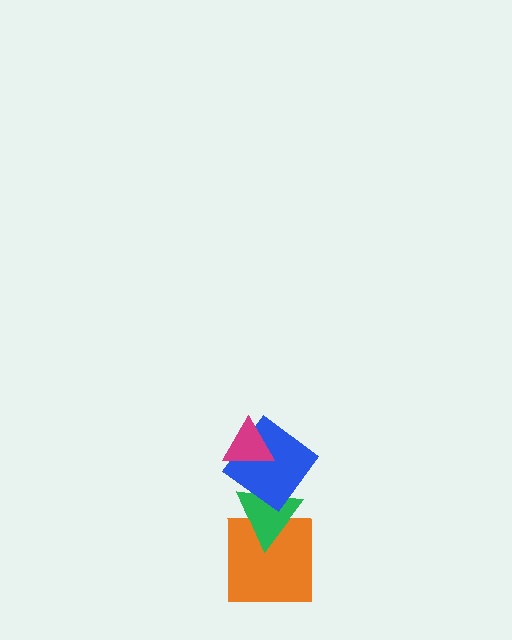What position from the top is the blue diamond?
The blue diamond is 2nd from the top.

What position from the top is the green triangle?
The green triangle is 3rd from the top.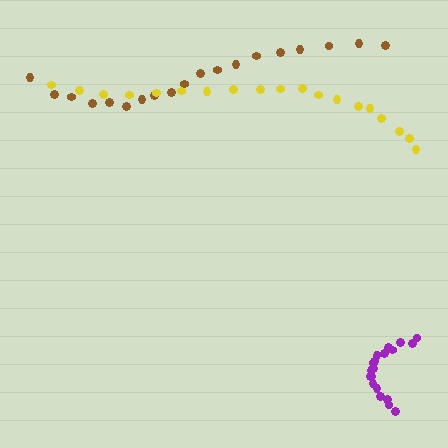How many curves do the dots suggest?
There are 3 distinct paths.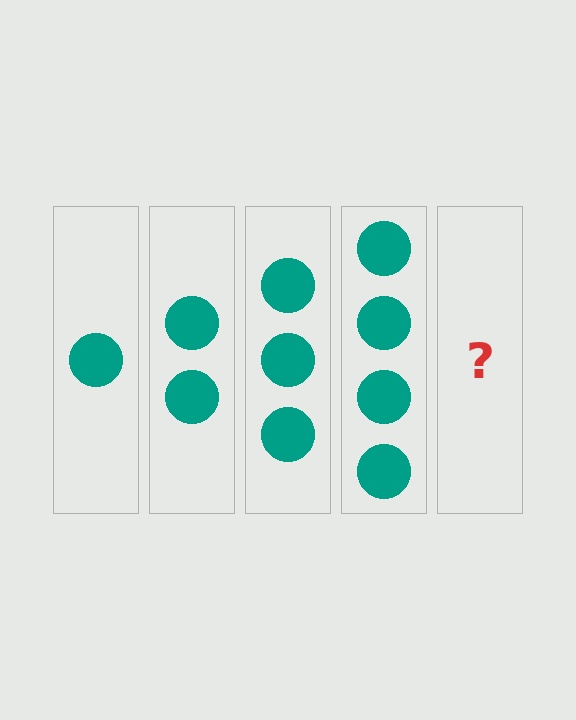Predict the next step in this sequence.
The next step is 5 circles.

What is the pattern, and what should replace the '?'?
The pattern is that each step adds one more circle. The '?' should be 5 circles.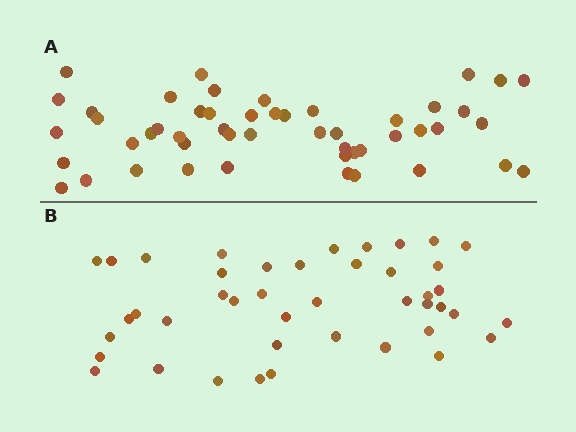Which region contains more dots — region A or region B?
Region A (the top region) has more dots.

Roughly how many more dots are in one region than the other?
Region A has roughly 8 or so more dots than region B.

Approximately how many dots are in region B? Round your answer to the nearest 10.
About 40 dots. (The exact count is 43, which rounds to 40.)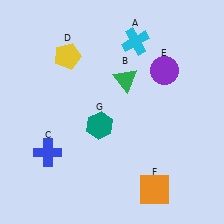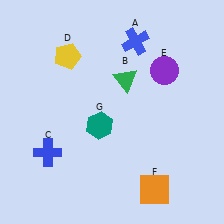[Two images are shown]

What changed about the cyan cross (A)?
In Image 1, A is cyan. In Image 2, it changed to blue.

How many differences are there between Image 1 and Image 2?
There is 1 difference between the two images.